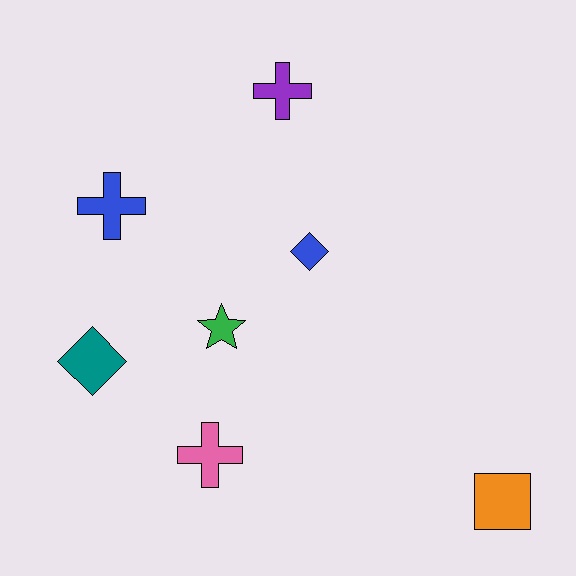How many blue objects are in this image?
There are 2 blue objects.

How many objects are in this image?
There are 7 objects.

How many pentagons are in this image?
There are no pentagons.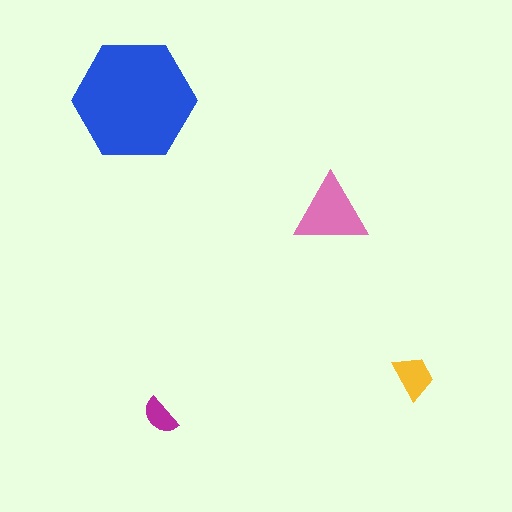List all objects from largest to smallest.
The blue hexagon, the pink triangle, the yellow trapezoid, the magenta semicircle.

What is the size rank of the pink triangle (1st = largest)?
2nd.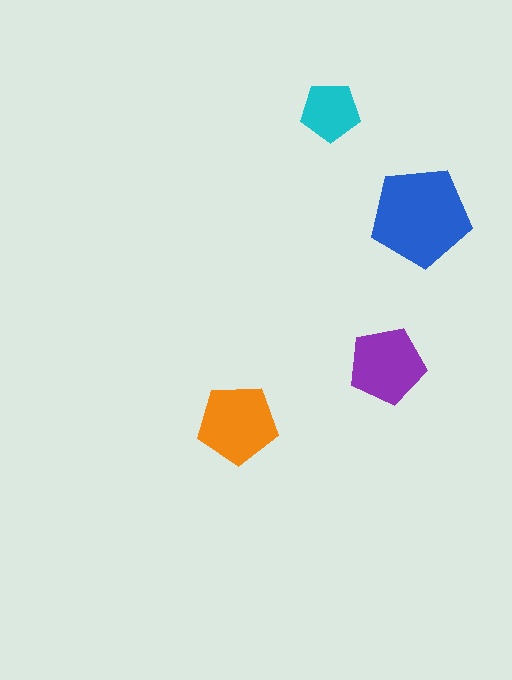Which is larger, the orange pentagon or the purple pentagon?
The orange one.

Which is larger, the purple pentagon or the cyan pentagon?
The purple one.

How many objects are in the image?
There are 4 objects in the image.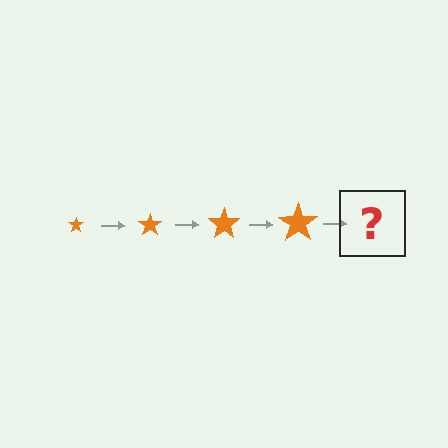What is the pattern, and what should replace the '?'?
The pattern is that the star gets progressively larger each step. The '?' should be an orange star, larger than the previous one.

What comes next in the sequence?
The next element should be an orange star, larger than the previous one.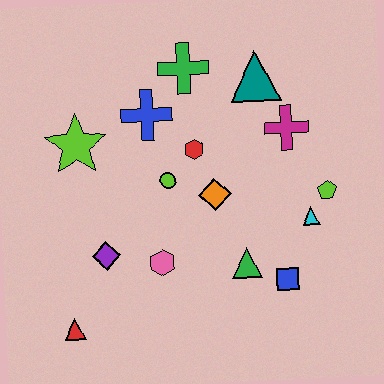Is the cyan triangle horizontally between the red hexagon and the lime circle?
No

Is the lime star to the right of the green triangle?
No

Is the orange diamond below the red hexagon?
Yes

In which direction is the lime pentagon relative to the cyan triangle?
The lime pentagon is above the cyan triangle.